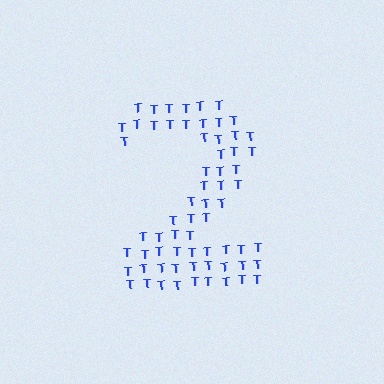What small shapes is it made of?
It is made of small letter T's.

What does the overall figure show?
The overall figure shows the digit 2.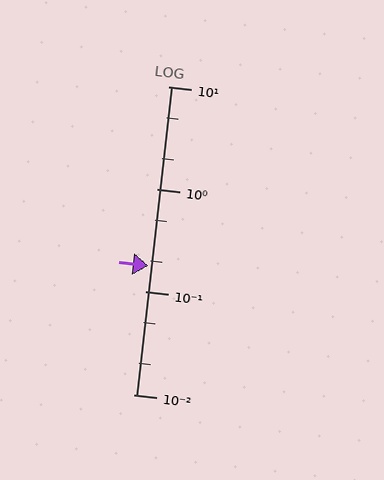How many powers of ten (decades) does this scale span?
The scale spans 3 decades, from 0.01 to 10.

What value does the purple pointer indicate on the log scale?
The pointer indicates approximately 0.18.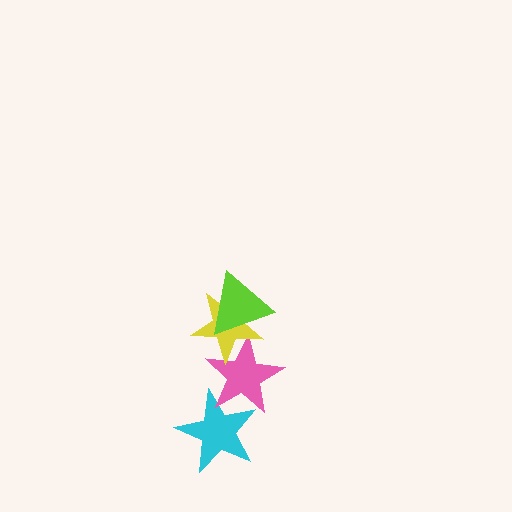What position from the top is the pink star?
The pink star is 3rd from the top.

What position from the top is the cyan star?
The cyan star is 4th from the top.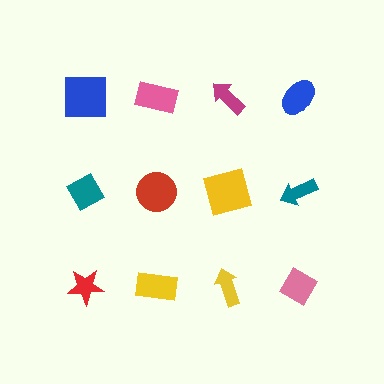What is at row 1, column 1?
A blue square.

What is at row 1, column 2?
A pink rectangle.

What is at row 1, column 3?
A magenta arrow.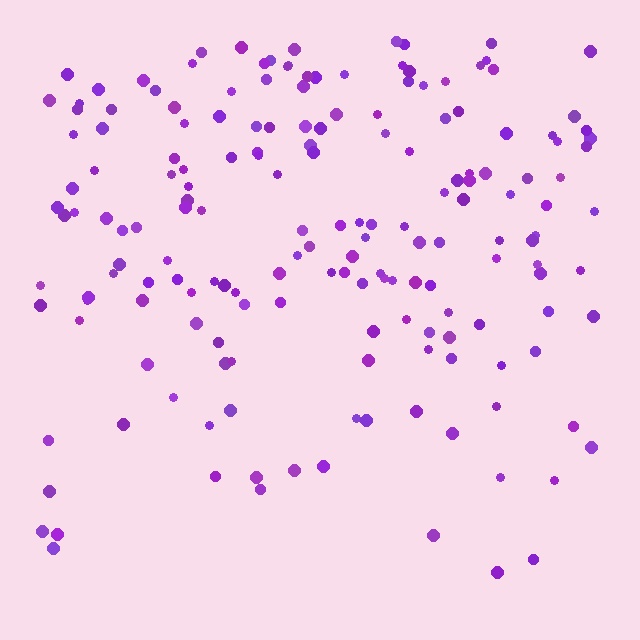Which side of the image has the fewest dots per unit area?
The bottom.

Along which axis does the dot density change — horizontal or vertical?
Vertical.